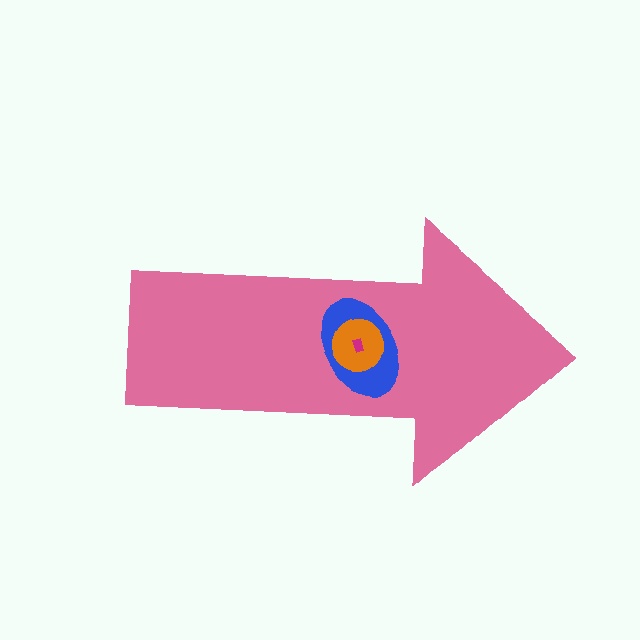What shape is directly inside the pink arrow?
The blue ellipse.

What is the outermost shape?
The pink arrow.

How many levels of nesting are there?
4.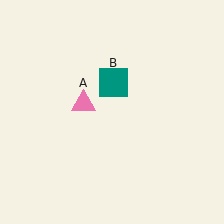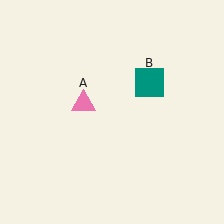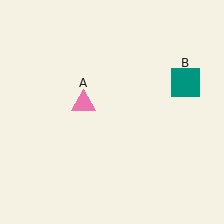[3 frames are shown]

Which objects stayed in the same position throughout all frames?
Pink triangle (object A) remained stationary.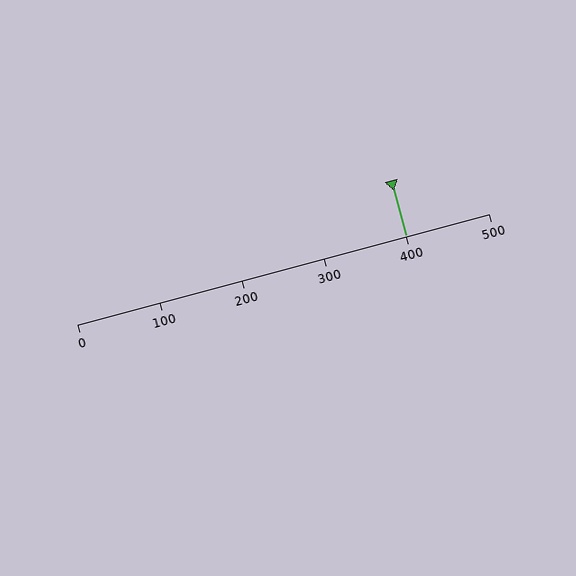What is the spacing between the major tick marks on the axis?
The major ticks are spaced 100 apart.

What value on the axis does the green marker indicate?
The marker indicates approximately 400.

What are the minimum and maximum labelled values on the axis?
The axis runs from 0 to 500.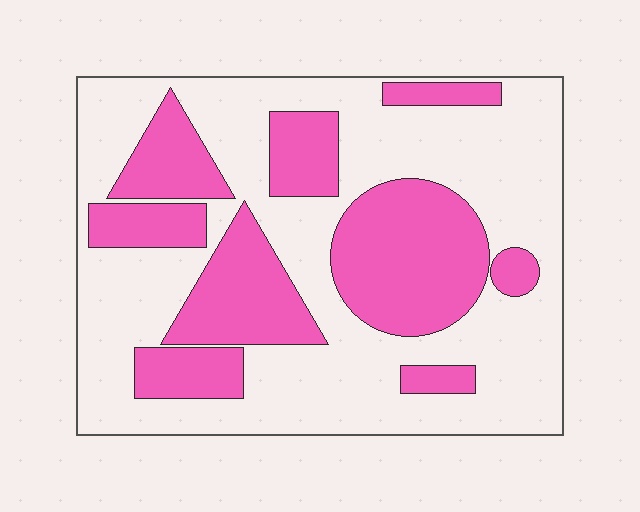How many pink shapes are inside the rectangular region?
9.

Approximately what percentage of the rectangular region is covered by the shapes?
Approximately 35%.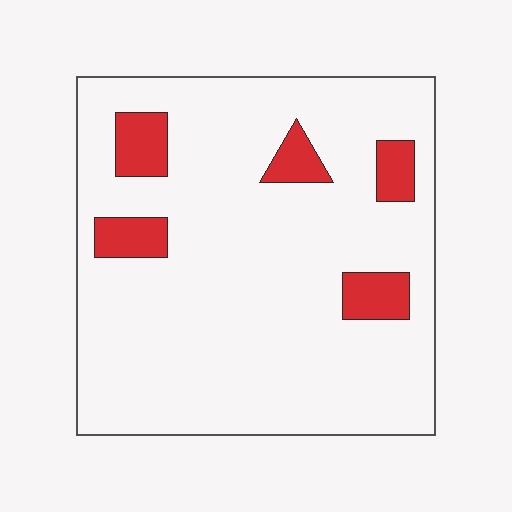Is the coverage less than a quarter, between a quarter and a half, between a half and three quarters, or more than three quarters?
Less than a quarter.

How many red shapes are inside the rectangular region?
5.